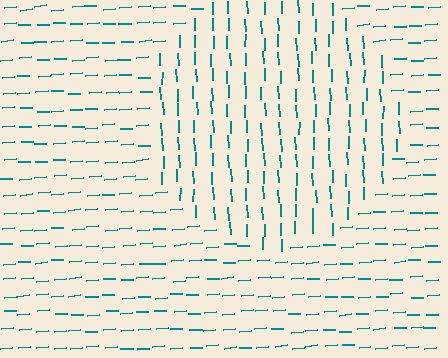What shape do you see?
I see a circle.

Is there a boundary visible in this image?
Yes, there is a texture boundary formed by a change in line orientation.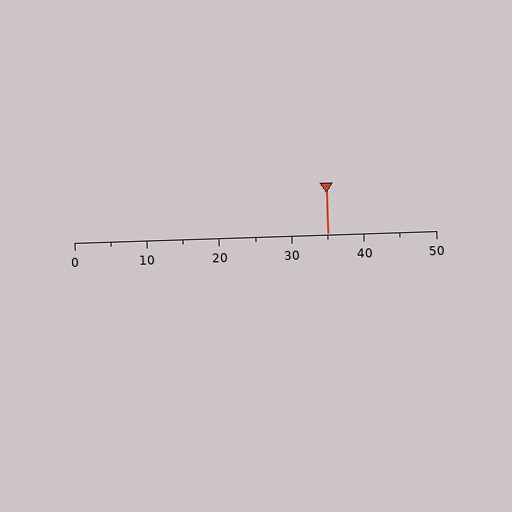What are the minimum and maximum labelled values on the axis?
The axis runs from 0 to 50.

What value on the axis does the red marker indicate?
The marker indicates approximately 35.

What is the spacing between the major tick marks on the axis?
The major ticks are spaced 10 apart.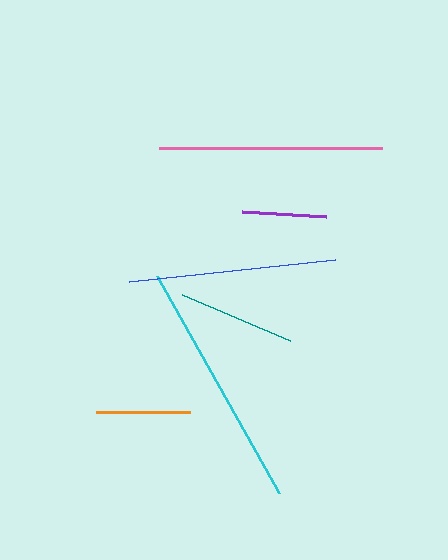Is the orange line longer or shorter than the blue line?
The blue line is longer than the orange line.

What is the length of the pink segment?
The pink segment is approximately 223 pixels long.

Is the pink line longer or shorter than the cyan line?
The cyan line is longer than the pink line.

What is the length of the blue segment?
The blue segment is approximately 207 pixels long.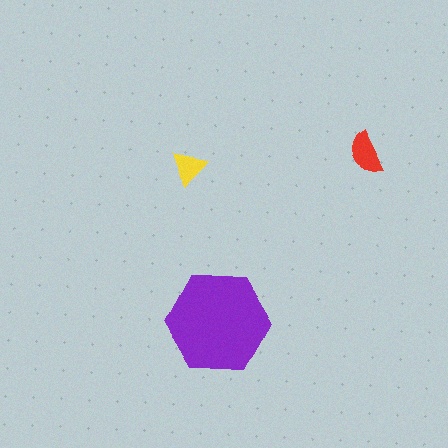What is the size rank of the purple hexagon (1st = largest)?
1st.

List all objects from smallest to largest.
The yellow triangle, the red semicircle, the purple hexagon.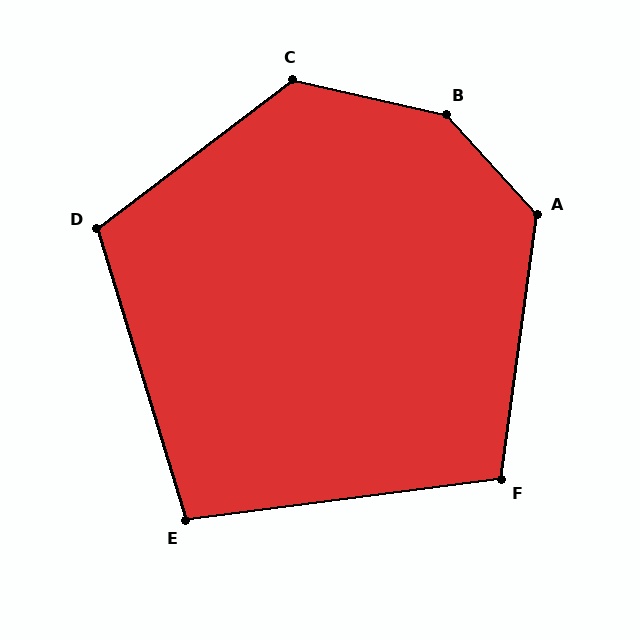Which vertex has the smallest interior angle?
E, at approximately 100 degrees.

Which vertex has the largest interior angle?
B, at approximately 145 degrees.